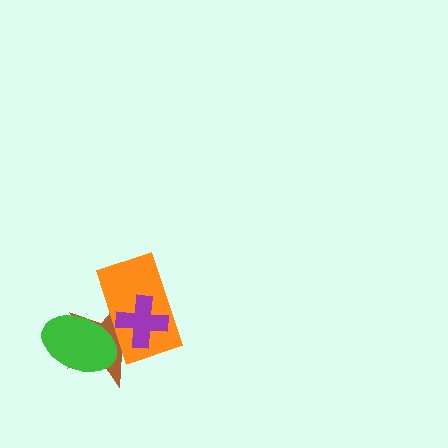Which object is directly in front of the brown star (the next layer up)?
The orange rectangle is directly in front of the brown star.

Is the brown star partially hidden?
Yes, it is partially covered by another shape.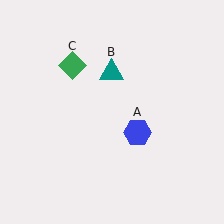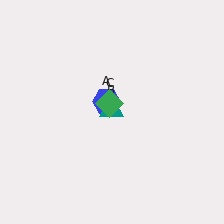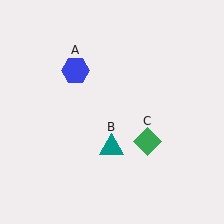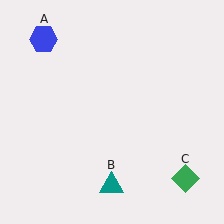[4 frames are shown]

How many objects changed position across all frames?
3 objects changed position: blue hexagon (object A), teal triangle (object B), green diamond (object C).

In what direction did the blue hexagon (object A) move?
The blue hexagon (object A) moved up and to the left.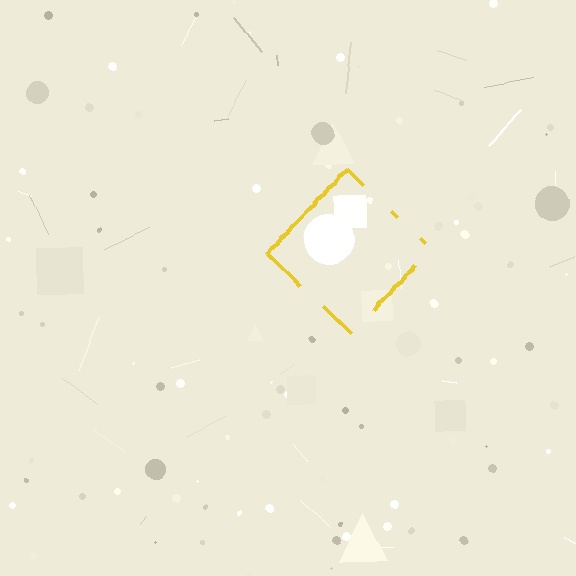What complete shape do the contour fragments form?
The contour fragments form a diamond.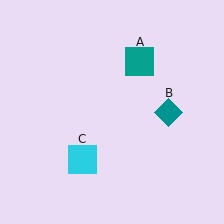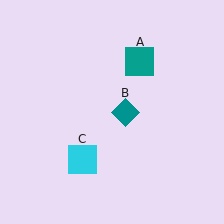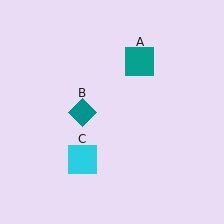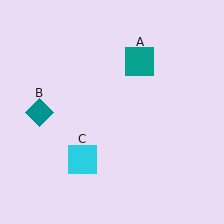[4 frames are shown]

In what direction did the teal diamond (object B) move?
The teal diamond (object B) moved left.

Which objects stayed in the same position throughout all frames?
Teal square (object A) and cyan square (object C) remained stationary.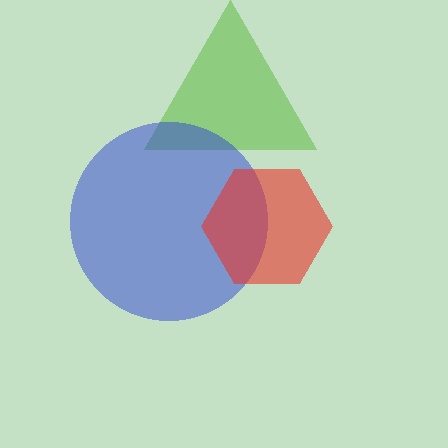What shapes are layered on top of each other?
The layered shapes are: a lime triangle, a blue circle, a red hexagon.